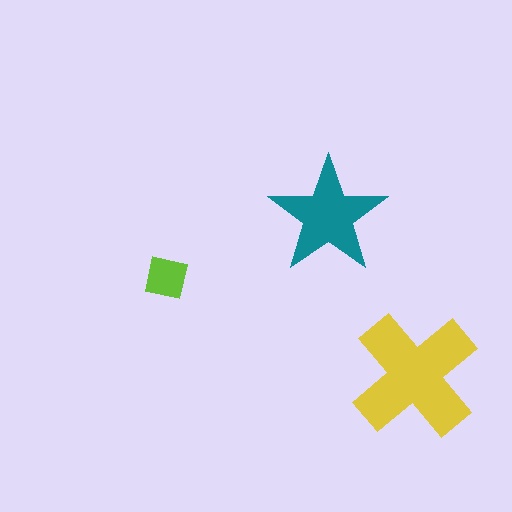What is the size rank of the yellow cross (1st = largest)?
1st.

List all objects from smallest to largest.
The lime square, the teal star, the yellow cross.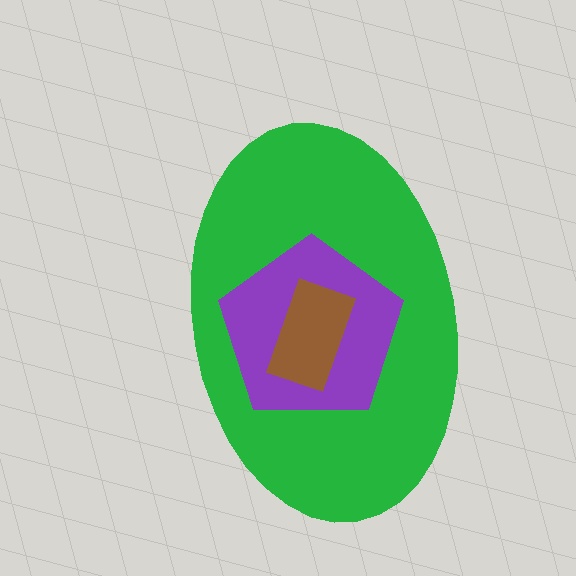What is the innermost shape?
The brown rectangle.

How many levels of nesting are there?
3.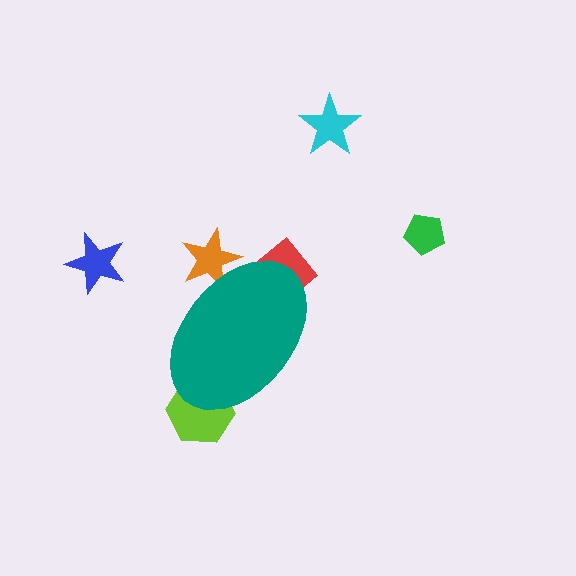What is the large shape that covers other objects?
A teal ellipse.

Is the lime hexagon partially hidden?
Yes, the lime hexagon is partially hidden behind the teal ellipse.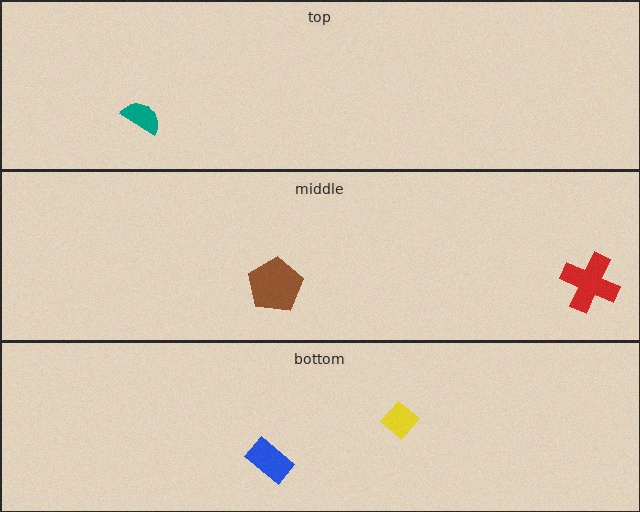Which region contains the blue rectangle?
The bottom region.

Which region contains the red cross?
The middle region.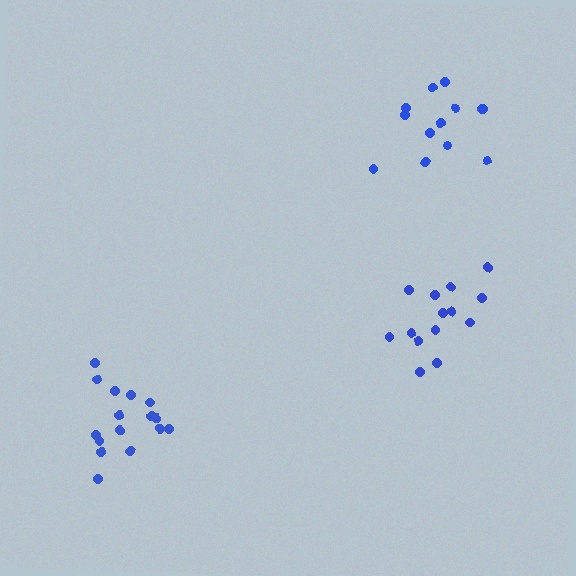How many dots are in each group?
Group 1: 13 dots, Group 2: 16 dots, Group 3: 14 dots (43 total).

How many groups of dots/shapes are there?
There are 3 groups.